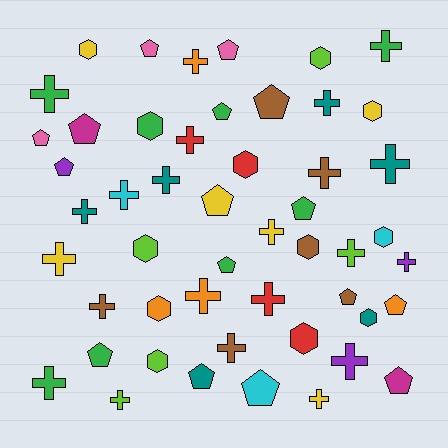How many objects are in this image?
There are 50 objects.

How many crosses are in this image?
There are 22 crosses.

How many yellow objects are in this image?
There are 6 yellow objects.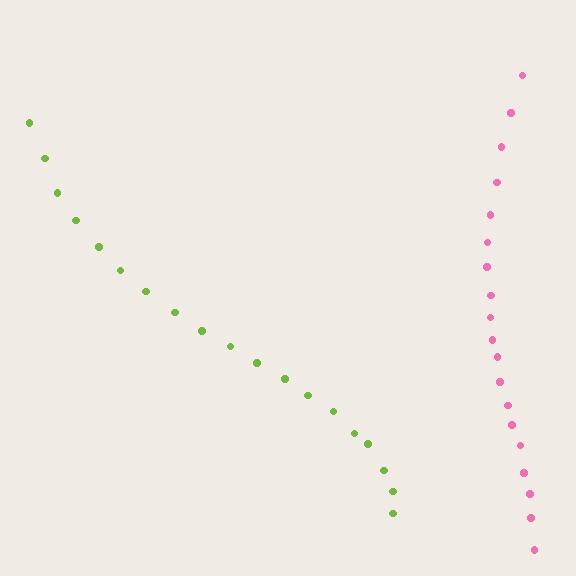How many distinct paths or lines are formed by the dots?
There are 2 distinct paths.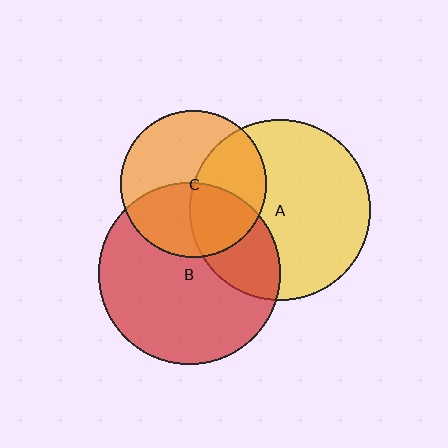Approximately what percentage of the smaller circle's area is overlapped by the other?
Approximately 40%.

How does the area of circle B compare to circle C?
Approximately 1.5 times.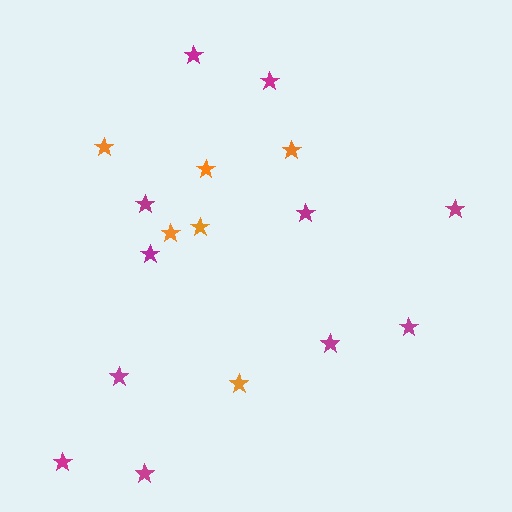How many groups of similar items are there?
There are 2 groups: one group of magenta stars (11) and one group of orange stars (6).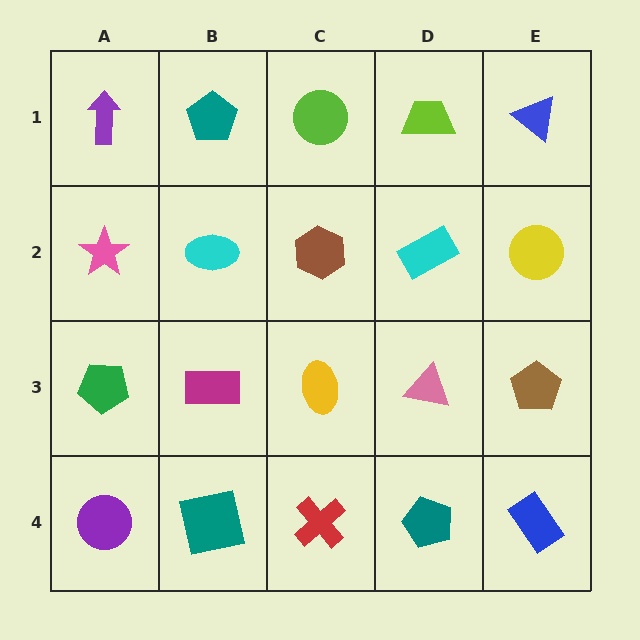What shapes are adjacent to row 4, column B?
A magenta rectangle (row 3, column B), a purple circle (row 4, column A), a red cross (row 4, column C).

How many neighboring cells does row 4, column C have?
3.